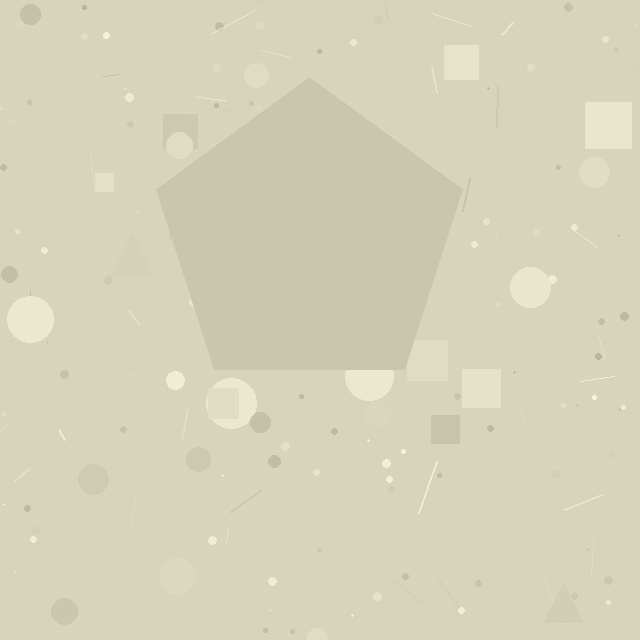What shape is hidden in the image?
A pentagon is hidden in the image.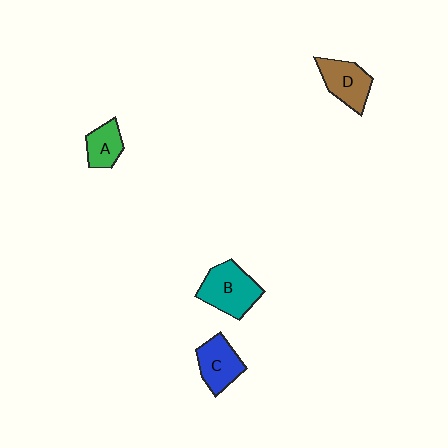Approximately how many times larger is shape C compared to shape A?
Approximately 1.3 times.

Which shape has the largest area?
Shape B (teal).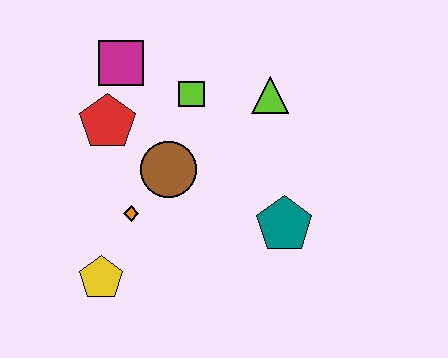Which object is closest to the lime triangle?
The lime square is closest to the lime triangle.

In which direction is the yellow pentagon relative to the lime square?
The yellow pentagon is below the lime square.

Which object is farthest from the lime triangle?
The yellow pentagon is farthest from the lime triangle.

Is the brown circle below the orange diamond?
No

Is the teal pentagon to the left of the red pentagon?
No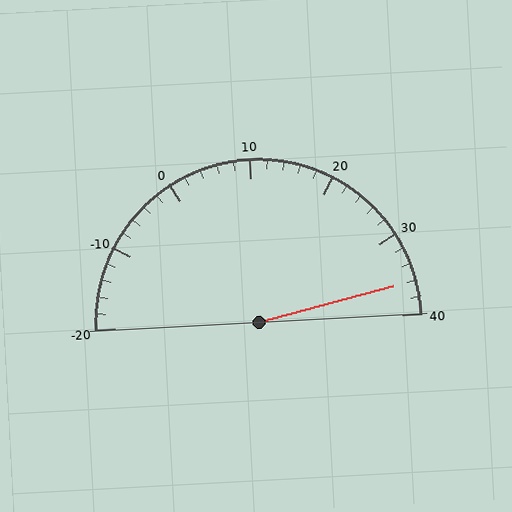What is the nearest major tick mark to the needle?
The nearest major tick mark is 40.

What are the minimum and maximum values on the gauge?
The gauge ranges from -20 to 40.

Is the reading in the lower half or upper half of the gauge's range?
The reading is in the upper half of the range (-20 to 40).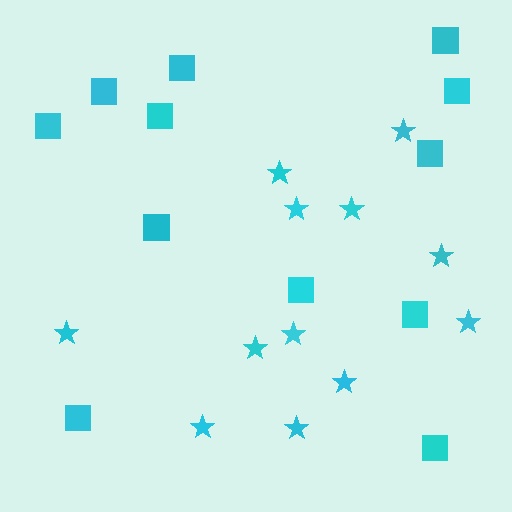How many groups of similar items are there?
There are 2 groups: one group of stars (12) and one group of squares (12).